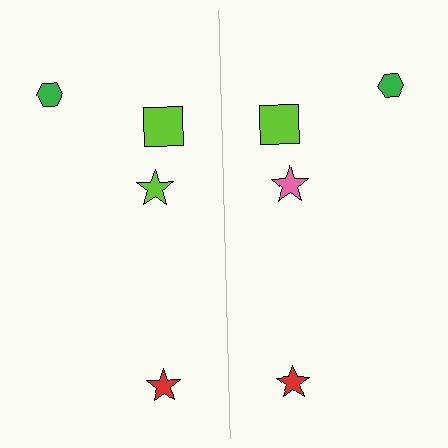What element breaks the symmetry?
The pink star on the right side breaks the symmetry — its mirror counterpart is lime.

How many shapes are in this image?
There are 8 shapes in this image.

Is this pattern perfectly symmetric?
No, the pattern is not perfectly symmetric. The pink star on the right side breaks the symmetry — its mirror counterpart is lime.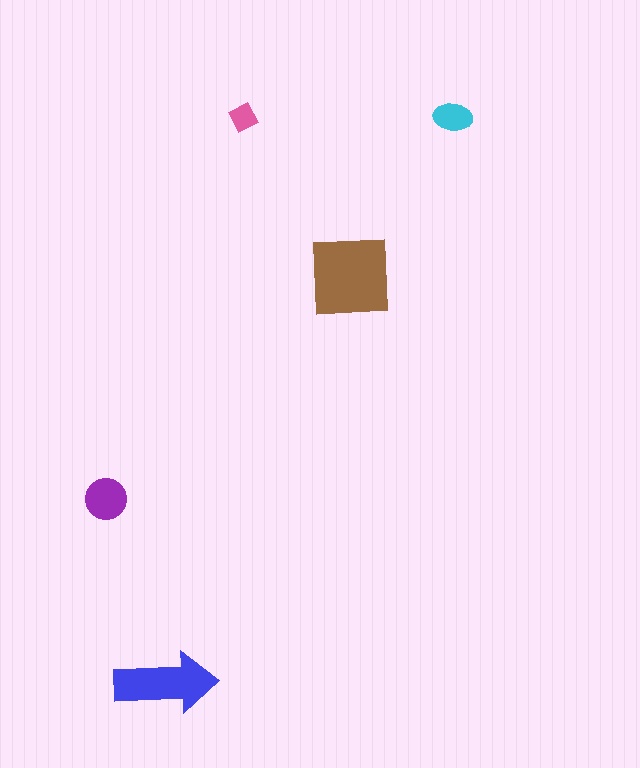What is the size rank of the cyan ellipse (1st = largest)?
4th.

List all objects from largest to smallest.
The brown square, the blue arrow, the purple circle, the cyan ellipse, the pink diamond.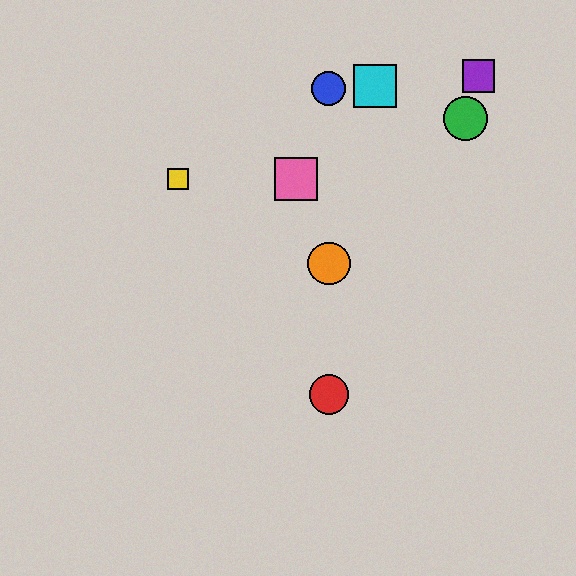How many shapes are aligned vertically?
3 shapes (the red circle, the blue circle, the orange circle) are aligned vertically.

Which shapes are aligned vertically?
The red circle, the blue circle, the orange circle are aligned vertically.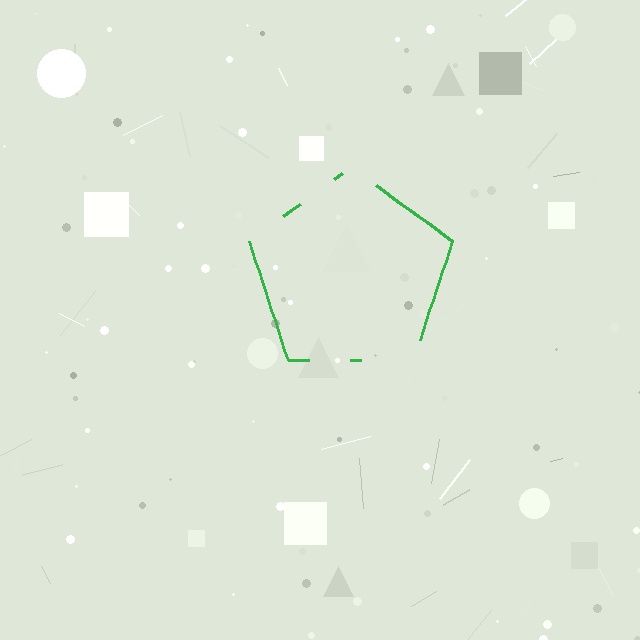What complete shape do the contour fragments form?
The contour fragments form a pentagon.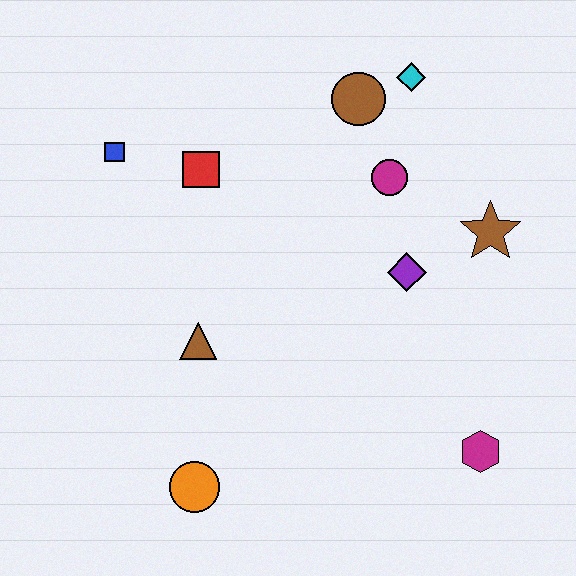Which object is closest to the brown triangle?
The orange circle is closest to the brown triangle.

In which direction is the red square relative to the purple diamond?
The red square is to the left of the purple diamond.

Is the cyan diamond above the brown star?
Yes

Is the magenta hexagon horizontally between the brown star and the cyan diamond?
Yes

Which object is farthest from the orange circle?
The cyan diamond is farthest from the orange circle.